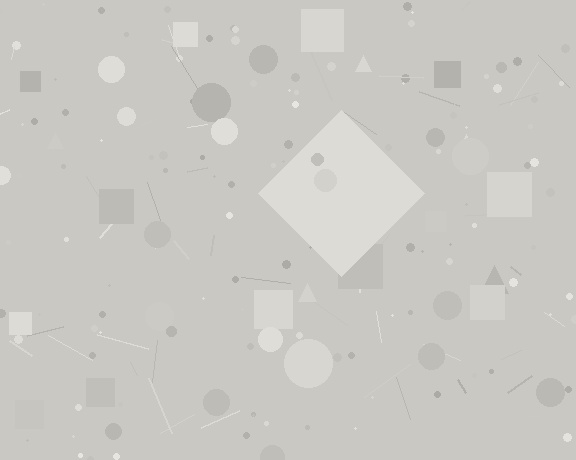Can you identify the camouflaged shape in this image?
The camouflaged shape is a diamond.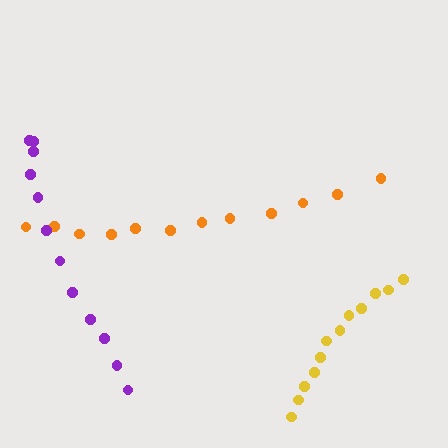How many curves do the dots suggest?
There are 3 distinct paths.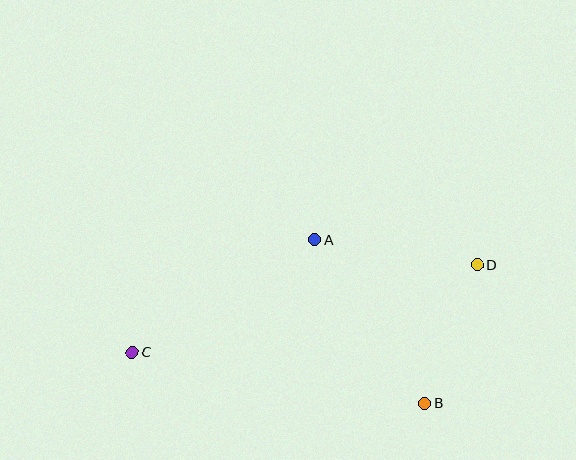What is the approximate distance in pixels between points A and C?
The distance between A and C is approximately 214 pixels.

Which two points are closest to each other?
Points B and D are closest to each other.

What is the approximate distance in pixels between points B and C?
The distance between B and C is approximately 297 pixels.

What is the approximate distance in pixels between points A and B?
The distance between A and B is approximately 198 pixels.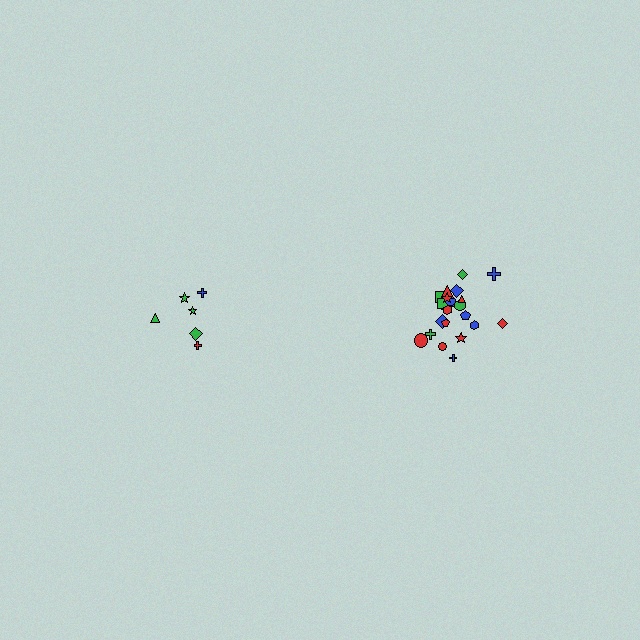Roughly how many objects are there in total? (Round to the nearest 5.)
Roughly 30 objects in total.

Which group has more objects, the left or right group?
The right group.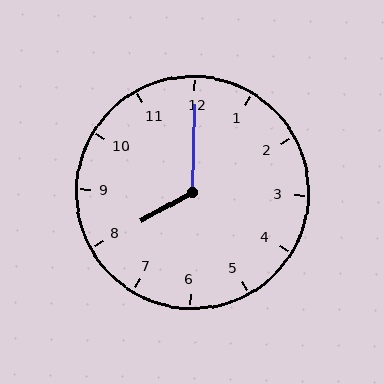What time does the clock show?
8:00.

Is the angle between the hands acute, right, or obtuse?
It is obtuse.